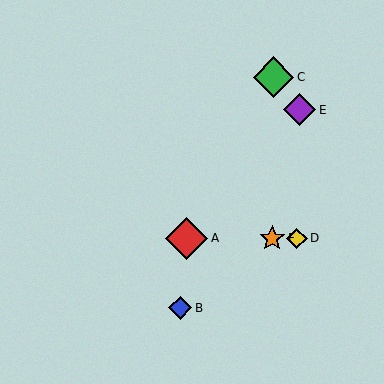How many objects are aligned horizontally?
3 objects (A, D, F) are aligned horizontally.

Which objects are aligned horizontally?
Objects A, D, F are aligned horizontally.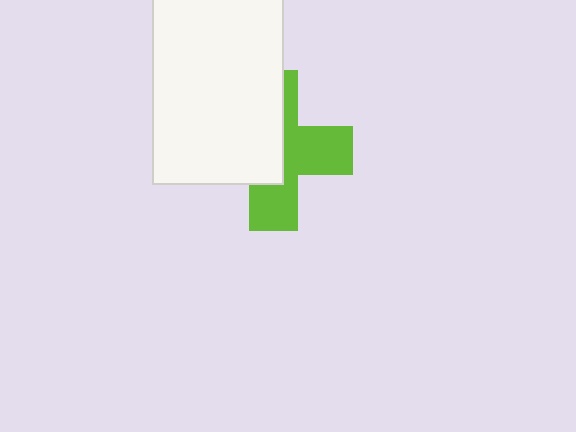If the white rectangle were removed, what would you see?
You would see the complete lime cross.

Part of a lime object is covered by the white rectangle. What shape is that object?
It is a cross.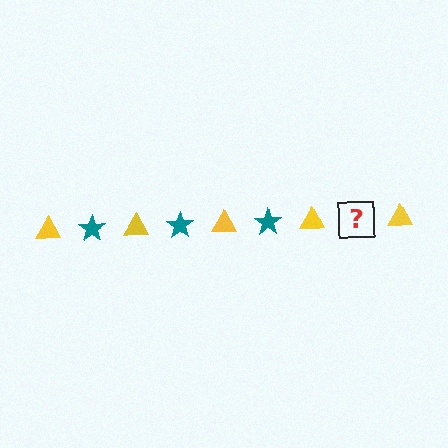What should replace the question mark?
The question mark should be replaced with a teal star.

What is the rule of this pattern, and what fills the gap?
The rule is that the pattern alternates between yellow triangle and teal star. The gap should be filled with a teal star.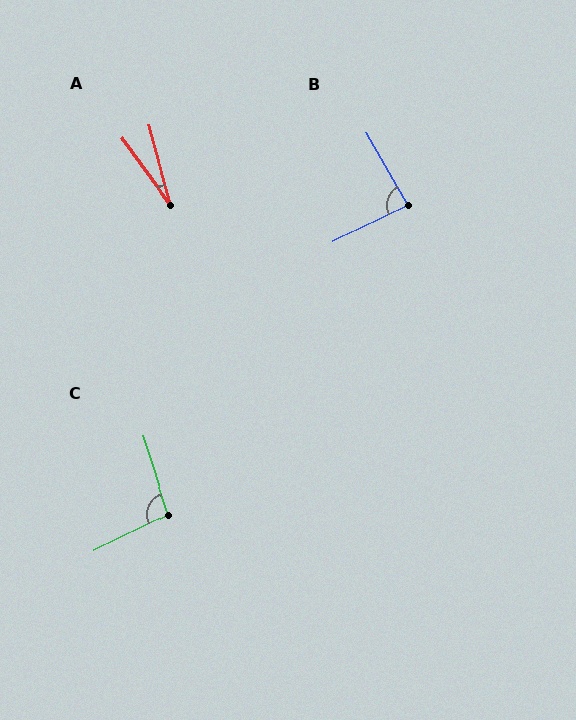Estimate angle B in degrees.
Approximately 86 degrees.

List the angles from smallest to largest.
A (21°), B (86°), C (98°).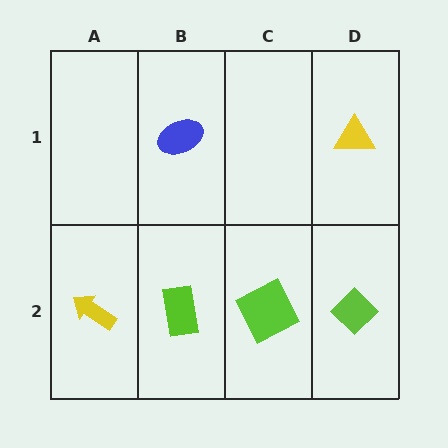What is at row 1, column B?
A blue ellipse.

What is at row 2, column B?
A lime rectangle.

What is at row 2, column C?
A lime square.